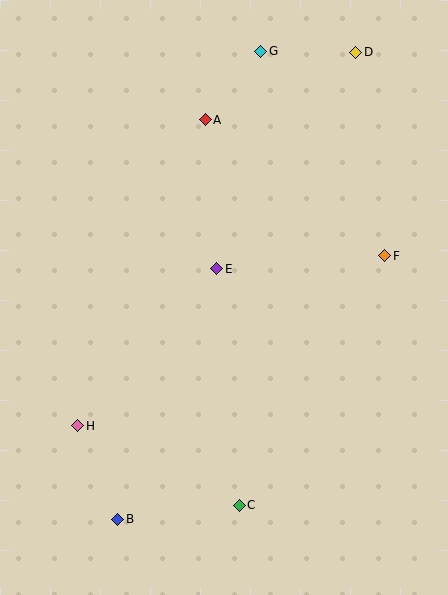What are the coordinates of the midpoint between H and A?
The midpoint between H and A is at (141, 273).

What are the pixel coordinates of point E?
Point E is at (217, 269).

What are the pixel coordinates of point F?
Point F is at (385, 256).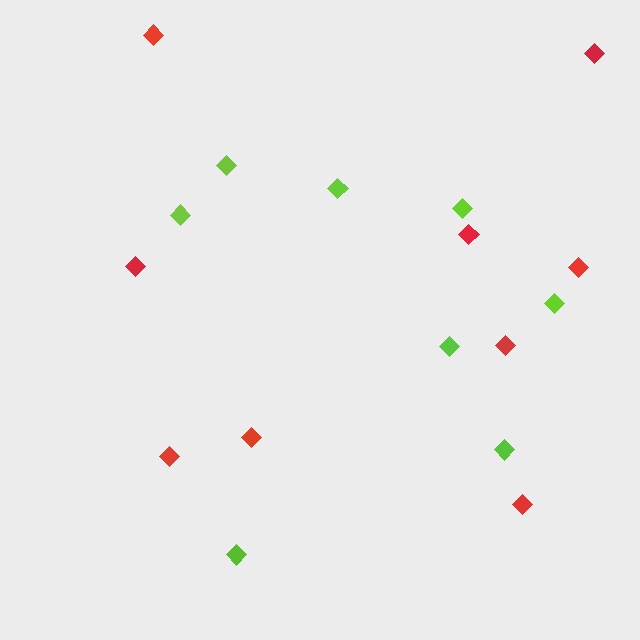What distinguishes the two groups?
There are 2 groups: one group of red diamonds (9) and one group of lime diamonds (8).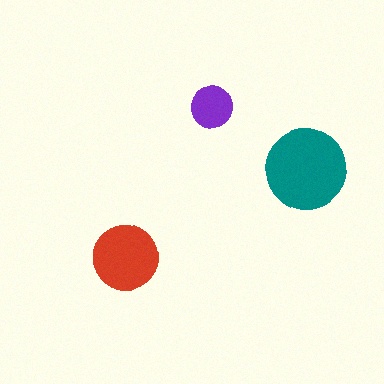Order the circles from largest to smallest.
the teal one, the red one, the purple one.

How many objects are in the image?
There are 3 objects in the image.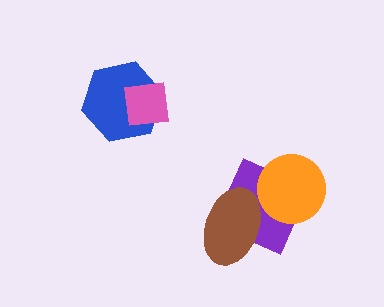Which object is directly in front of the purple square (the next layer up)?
The brown ellipse is directly in front of the purple square.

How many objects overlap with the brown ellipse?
1 object overlaps with the brown ellipse.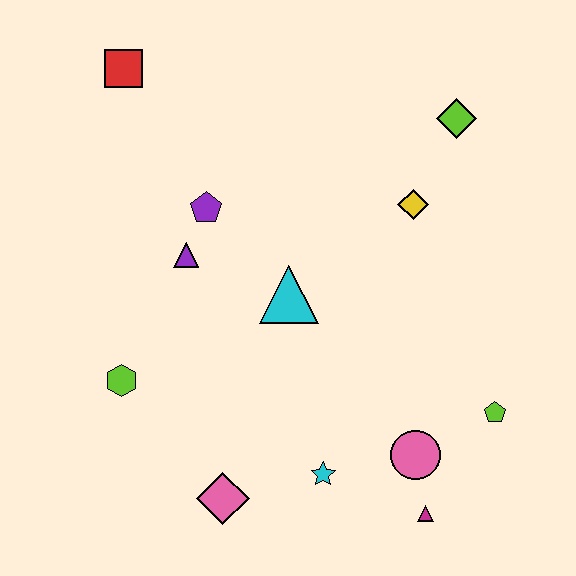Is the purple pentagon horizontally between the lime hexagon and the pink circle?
Yes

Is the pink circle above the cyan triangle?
No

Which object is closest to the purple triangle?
The purple pentagon is closest to the purple triangle.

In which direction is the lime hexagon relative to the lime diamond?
The lime hexagon is to the left of the lime diamond.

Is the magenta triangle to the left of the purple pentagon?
No